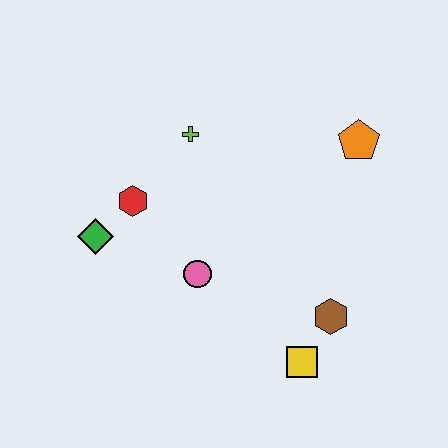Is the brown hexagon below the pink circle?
Yes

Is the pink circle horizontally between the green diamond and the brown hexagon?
Yes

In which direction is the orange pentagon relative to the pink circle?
The orange pentagon is to the right of the pink circle.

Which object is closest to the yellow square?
The brown hexagon is closest to the yellow square.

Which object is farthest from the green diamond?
The orange pentagon is farthest from the green diamond.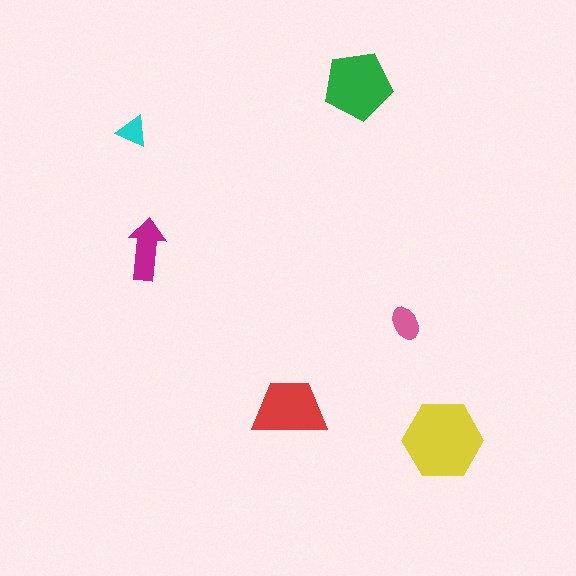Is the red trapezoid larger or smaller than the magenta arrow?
Larger.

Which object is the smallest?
The cyan triangle.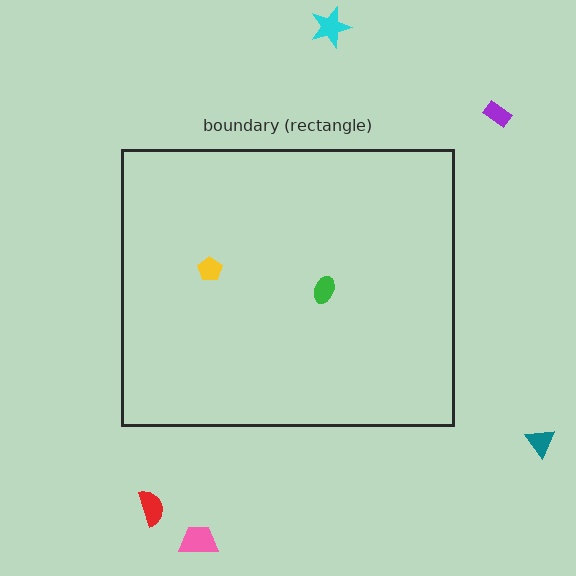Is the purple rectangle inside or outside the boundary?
Outside.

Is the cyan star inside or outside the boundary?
Outside.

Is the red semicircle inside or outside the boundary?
Outside.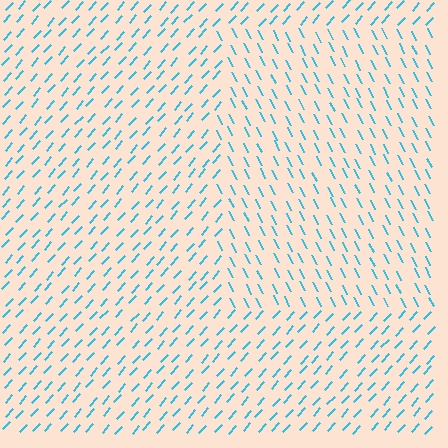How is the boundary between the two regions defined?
The boundary is defined purely by a change in line orientation (approximately 69 degrees difference). All lines are the same color and thickness.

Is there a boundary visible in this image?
Yes, there is a texture boundary formed by a change in line orientation.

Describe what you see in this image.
The image is filled with small cyan line segments. A rectangle region in the image has lines oriented differently from the surrounding lines, creating a visible texture boundary.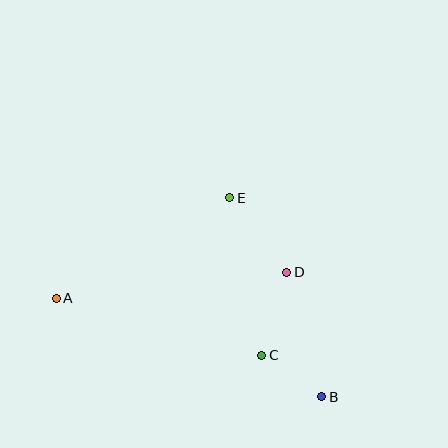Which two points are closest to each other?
Points B and C are closest to each other.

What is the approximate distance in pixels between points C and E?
The distance between C and E is approximately 161 pixels.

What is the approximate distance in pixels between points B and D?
The distance between B and D is approximately 130 pixels.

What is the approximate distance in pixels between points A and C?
The distance between A and C is approximately 213 pixels.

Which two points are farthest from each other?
Points A and B are farthest from each other.